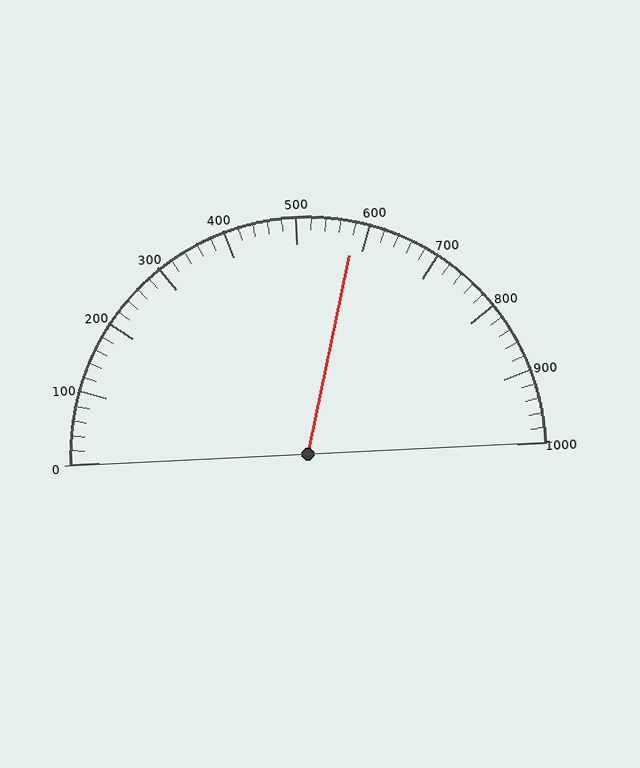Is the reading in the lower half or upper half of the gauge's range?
The reading is in the upper half of the range (0 to 1000).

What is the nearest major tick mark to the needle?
The nearest major tick mark is 600.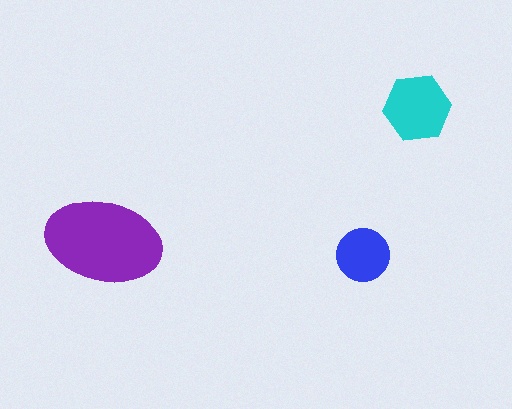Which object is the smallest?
The blue circle.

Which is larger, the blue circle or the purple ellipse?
The purple ellipse.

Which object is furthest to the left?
The purple ellipse is leftmost.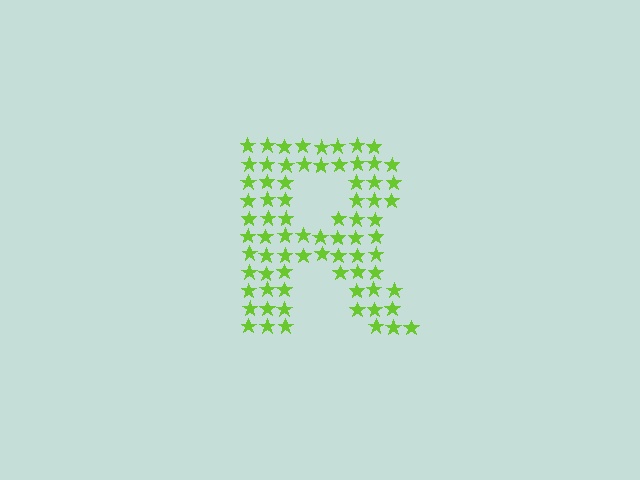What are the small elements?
The small elements are stars.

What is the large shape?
The large shape is the letter R.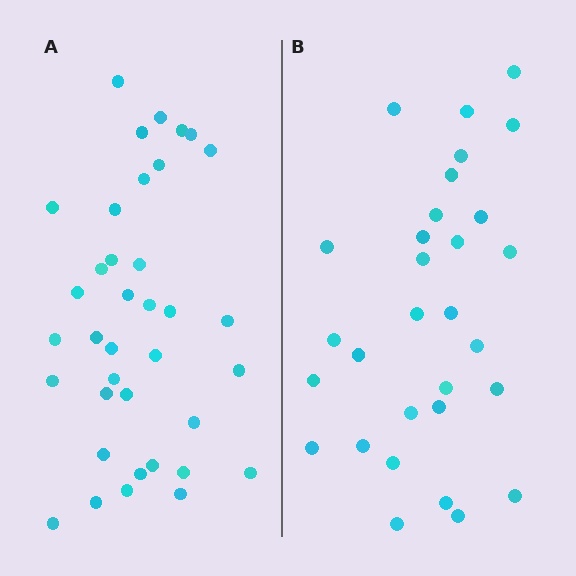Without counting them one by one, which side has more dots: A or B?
Region A (the left region) has more dots.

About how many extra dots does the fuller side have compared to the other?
Region A has roughly 8 or so more dots than region B.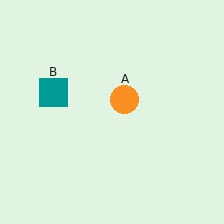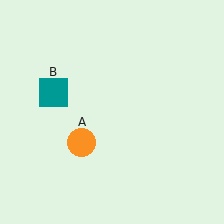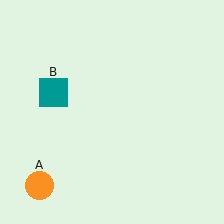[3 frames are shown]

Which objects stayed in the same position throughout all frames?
Teal square (object B) remained stationary.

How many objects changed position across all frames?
1 object changed position: orange circle (object A).